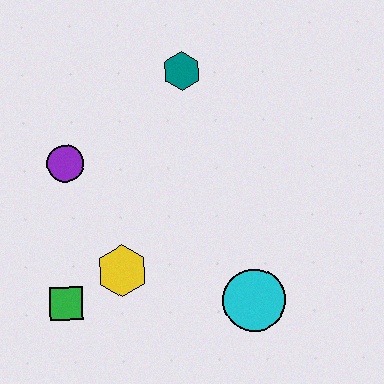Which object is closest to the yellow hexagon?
The green square is closest to the yellow hexagon.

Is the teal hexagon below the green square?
No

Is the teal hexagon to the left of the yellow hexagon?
No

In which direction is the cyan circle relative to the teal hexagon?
The cyan circle is below the teal hexagon.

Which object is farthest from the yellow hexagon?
The teal hexagon is farthest from the yellow hexagon.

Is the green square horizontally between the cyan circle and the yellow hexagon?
No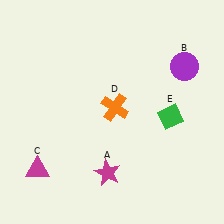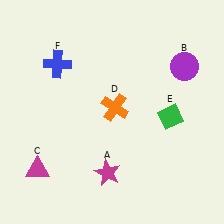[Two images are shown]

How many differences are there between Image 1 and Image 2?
There is 1 difference between the two images.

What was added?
A blue cross (F) was added in Image 2.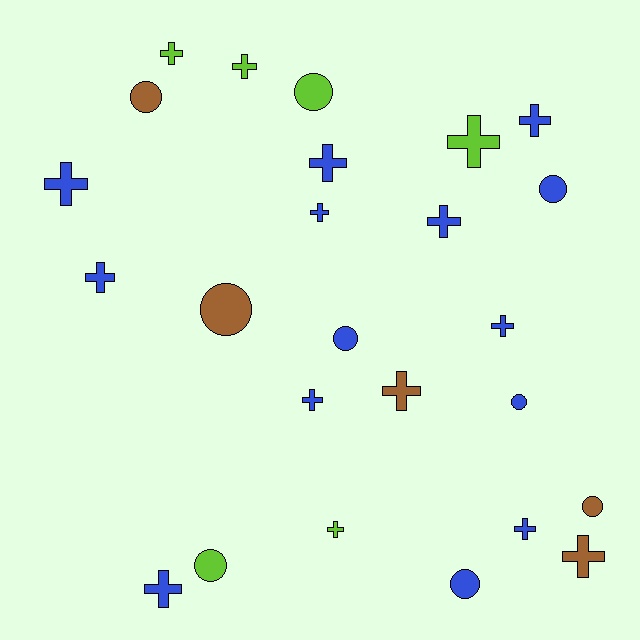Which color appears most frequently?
Blue, with 14 objects.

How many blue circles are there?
There are 4 blue circles.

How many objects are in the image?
There are 25 objects.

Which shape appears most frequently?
Cross, with 16 objects.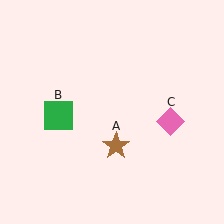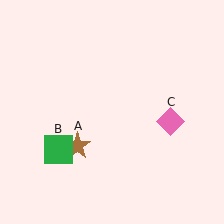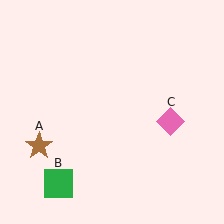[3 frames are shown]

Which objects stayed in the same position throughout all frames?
Pink diamond (object C) remained stationary.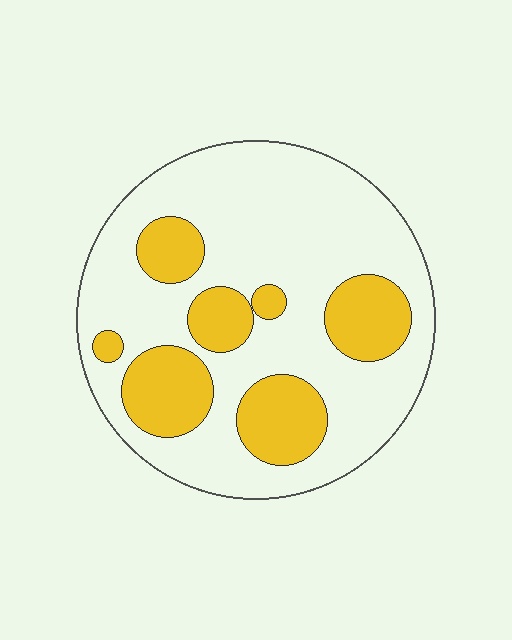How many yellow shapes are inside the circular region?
7.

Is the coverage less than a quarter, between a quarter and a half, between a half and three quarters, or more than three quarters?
Between a quarter and a half.